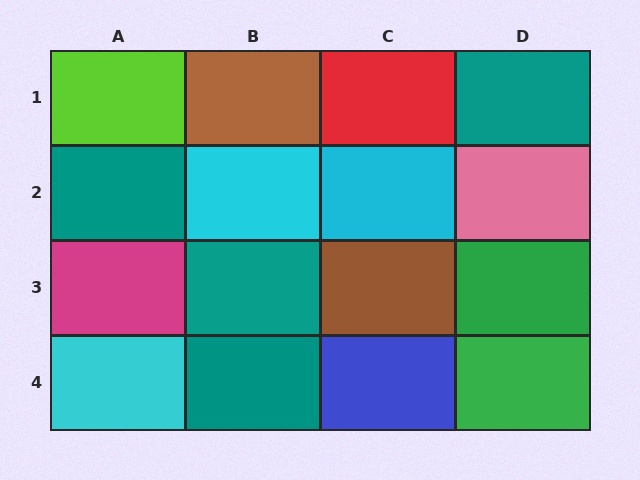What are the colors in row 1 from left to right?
Lime, brown, red, teal.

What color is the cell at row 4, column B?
Teal.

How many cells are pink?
1 cell is pink.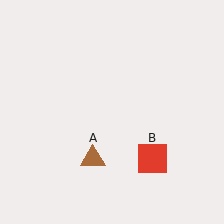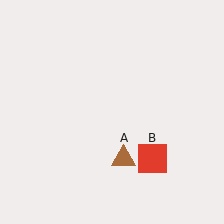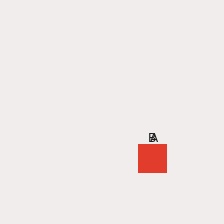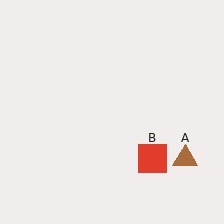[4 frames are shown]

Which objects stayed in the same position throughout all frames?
Red square (object B) remained stationary.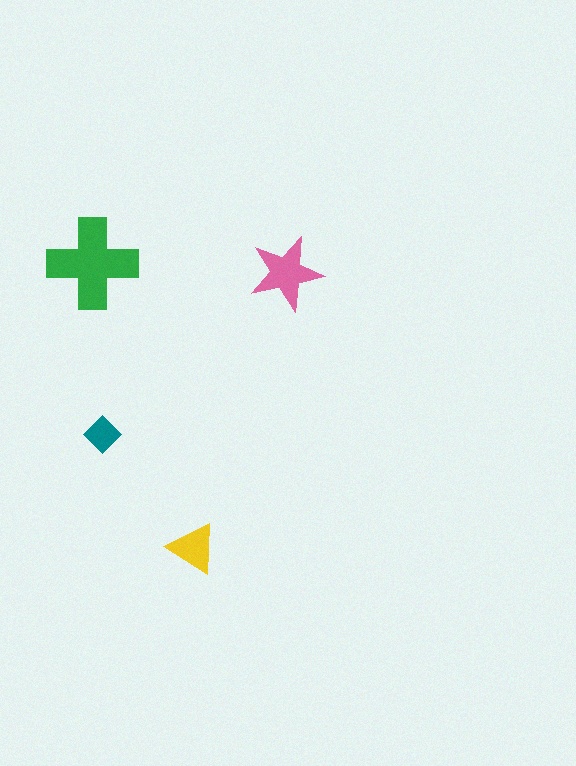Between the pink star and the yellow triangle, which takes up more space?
The pink star.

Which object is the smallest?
The teal diamond.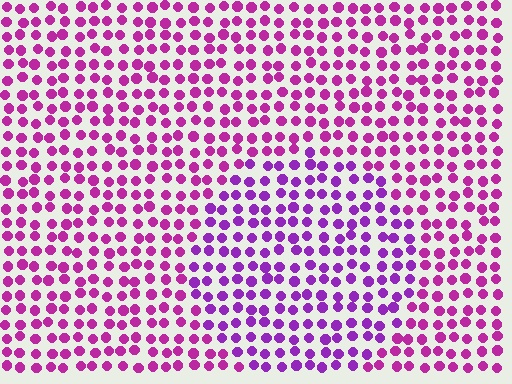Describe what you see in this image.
The image is filled with small magenta elements in a uniform arrangement. A circle-shaped region is visible where the elements are tinted to a slightly different hue, forming a subtle color boundary.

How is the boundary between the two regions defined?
The boundary is defined purely by a slight shift in hue (about 27 degrees). Spacing, size, and orientation are identical on both sides.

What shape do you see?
I see a circle.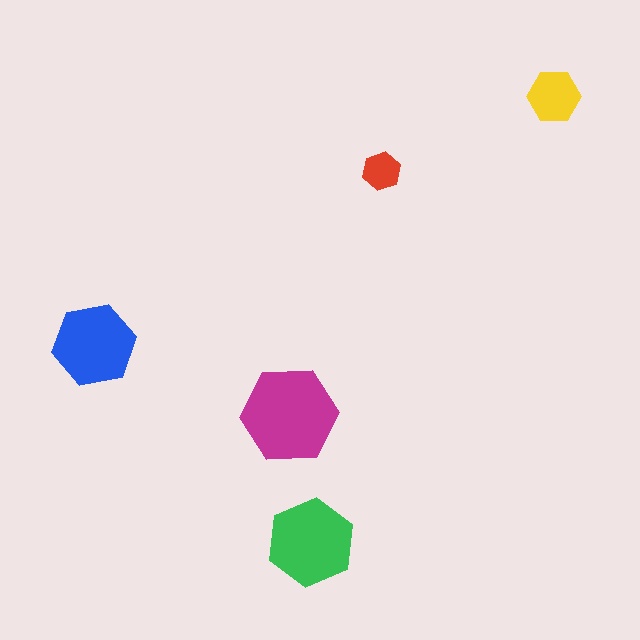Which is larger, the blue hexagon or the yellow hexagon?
The blue one.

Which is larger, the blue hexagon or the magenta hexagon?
The magenta one.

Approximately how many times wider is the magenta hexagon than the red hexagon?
About 2.5 times wider.